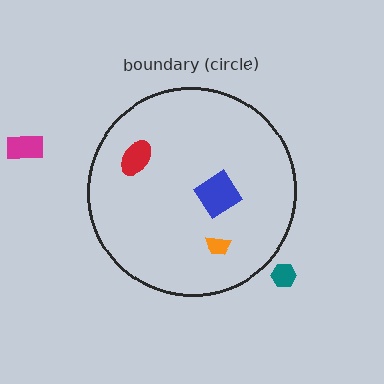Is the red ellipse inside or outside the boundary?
Inside.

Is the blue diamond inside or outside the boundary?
Inside.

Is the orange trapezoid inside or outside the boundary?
Inside.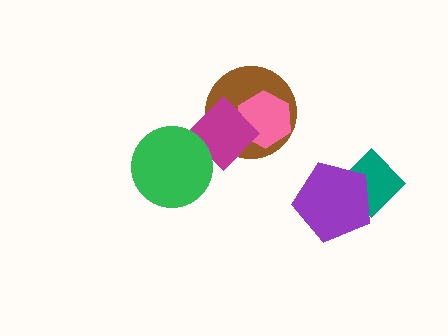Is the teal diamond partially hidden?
Yes, it is partially covered by another shape.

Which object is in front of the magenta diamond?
The green circle is in front of the magenta diamond.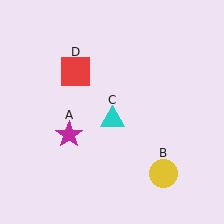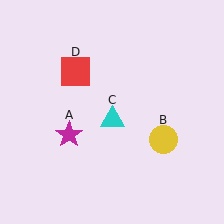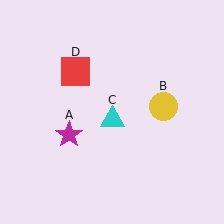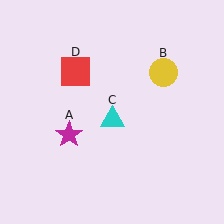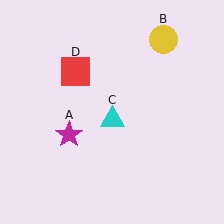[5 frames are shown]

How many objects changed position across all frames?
1 object changed position: yellow circle (object B).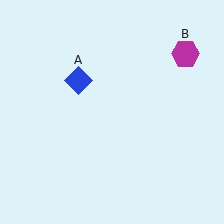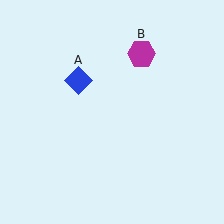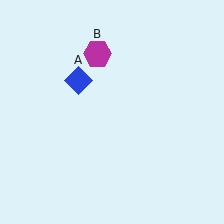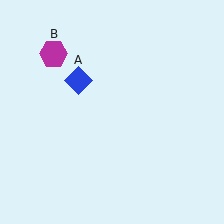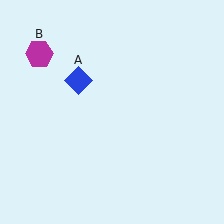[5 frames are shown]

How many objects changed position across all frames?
1 object changed position: magenta hexagon (object B).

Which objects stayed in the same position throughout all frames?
Blue diamond (object A) remained stationary.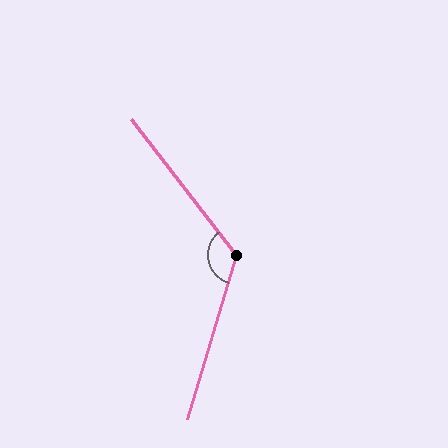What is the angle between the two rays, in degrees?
Approximately 126 degrees.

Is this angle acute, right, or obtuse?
It is obtuse.